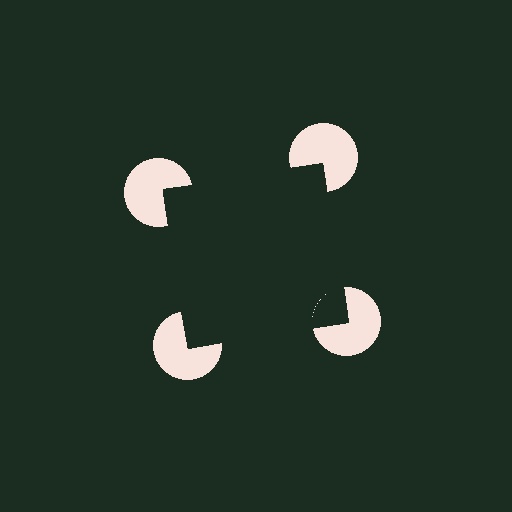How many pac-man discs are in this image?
There are 4 — one at each vertex of the illusory square.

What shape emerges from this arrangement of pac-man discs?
An illusory square — its edges are inferred from the aligned wedge cuts in the pac-man discs, not physically drawn.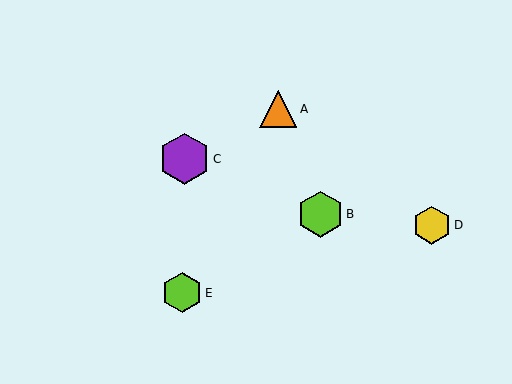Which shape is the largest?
The purple hexagon (labeled C) is the largest.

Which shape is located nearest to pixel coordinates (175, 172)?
The purple hexagon (labeled C) at (184, 159) is nearest to that location.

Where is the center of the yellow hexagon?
The center of the yellow hexagon is at (432, 225).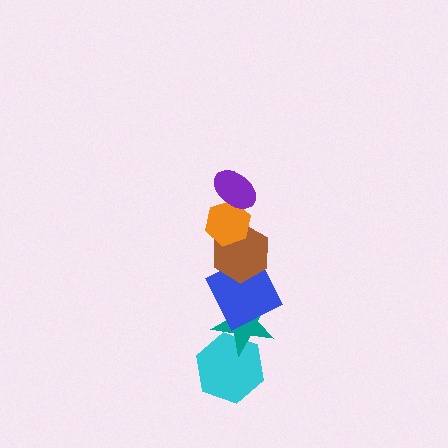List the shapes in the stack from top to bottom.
From top to bottom: the purple ellipse, the orange hexagon, the brown hexagon, the blue square, the teal star, the cyan hexagon.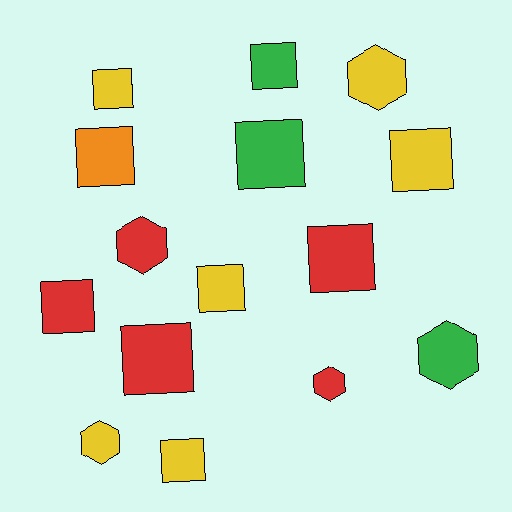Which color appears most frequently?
Yellow, with 6 objects.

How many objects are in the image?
There are 15 objects.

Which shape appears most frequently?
Square, with 10 objects.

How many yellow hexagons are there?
There are 2 yellow hexagons.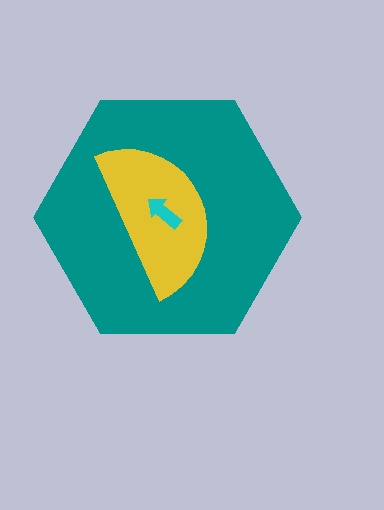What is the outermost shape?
The teal hexagon.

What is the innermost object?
The cyan arrow.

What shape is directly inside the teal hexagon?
The yellow semicircle.